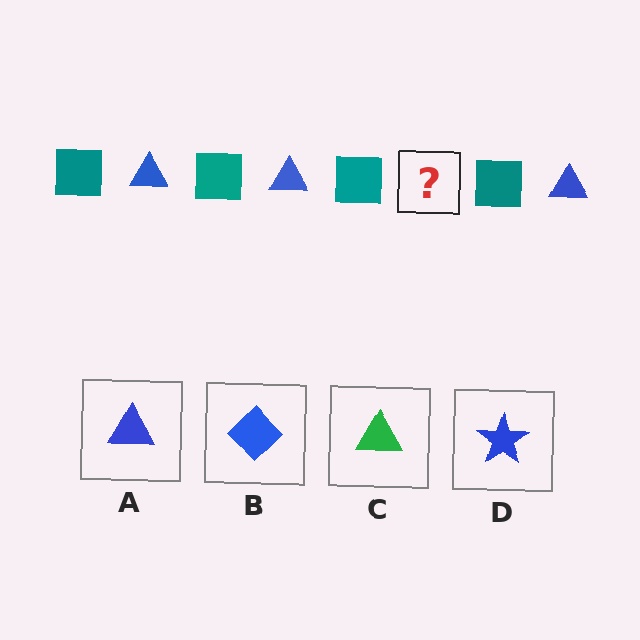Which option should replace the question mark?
Option A.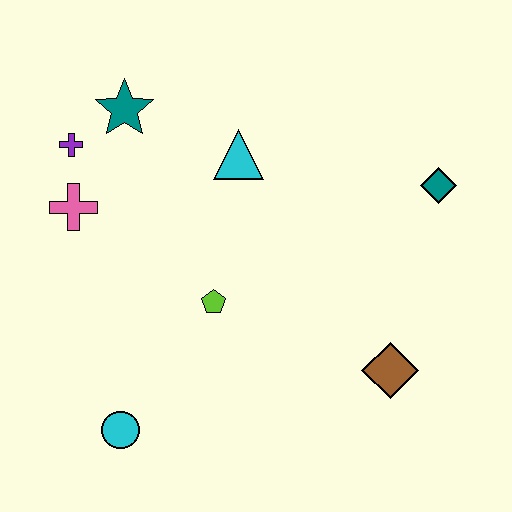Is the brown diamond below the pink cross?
Yes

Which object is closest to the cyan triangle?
The teal star is closest to the cyan triangle.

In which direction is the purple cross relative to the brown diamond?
The purple cross is to the left of the brown diamond.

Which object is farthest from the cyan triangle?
The cyan circle is farthest from the cyan triangle.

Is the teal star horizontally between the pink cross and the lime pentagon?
Yes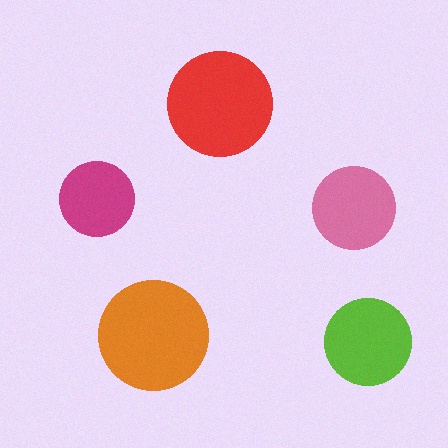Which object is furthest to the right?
The lime circle is rightmost.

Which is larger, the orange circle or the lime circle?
The orange one.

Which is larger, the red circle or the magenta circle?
The red one.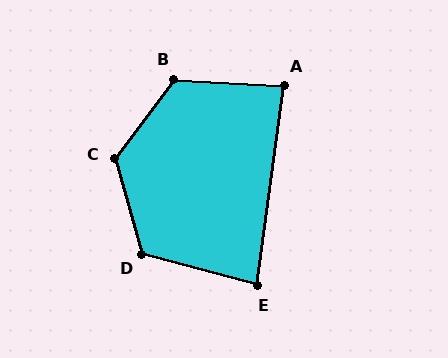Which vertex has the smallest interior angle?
E, at approximately 83 degrees.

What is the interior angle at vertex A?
Approximately 85 degrees (approximately right).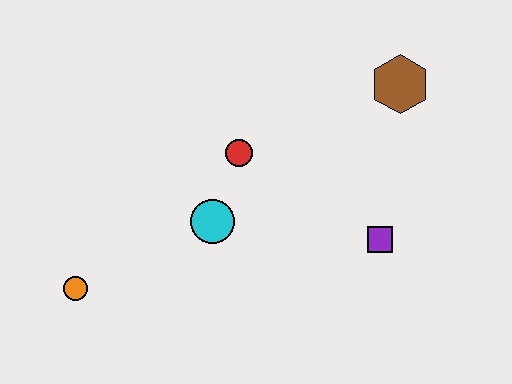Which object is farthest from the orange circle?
The brown hexagon is farthest from the orange circle.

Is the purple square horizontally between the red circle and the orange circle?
No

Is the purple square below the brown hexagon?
Yes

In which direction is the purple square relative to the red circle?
The purple square is to the right of the red circle.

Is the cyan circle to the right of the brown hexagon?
No